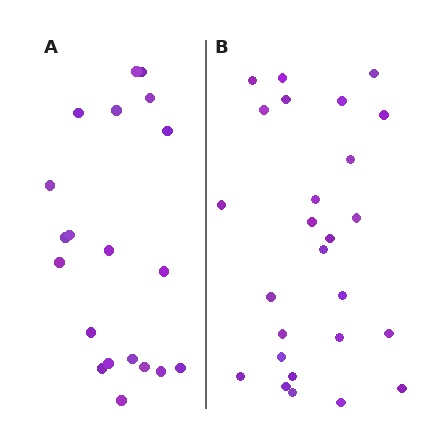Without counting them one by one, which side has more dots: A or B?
Region B (the right region) has more dots.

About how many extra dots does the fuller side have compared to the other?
Region B has about 6 more dots than region A.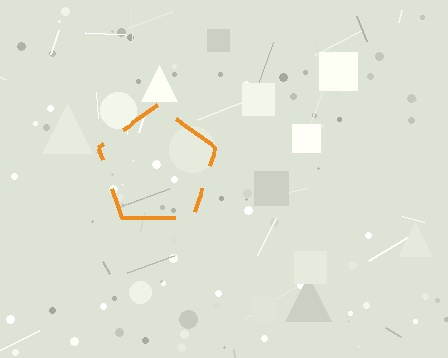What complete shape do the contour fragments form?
The contour fragments form a pentagon.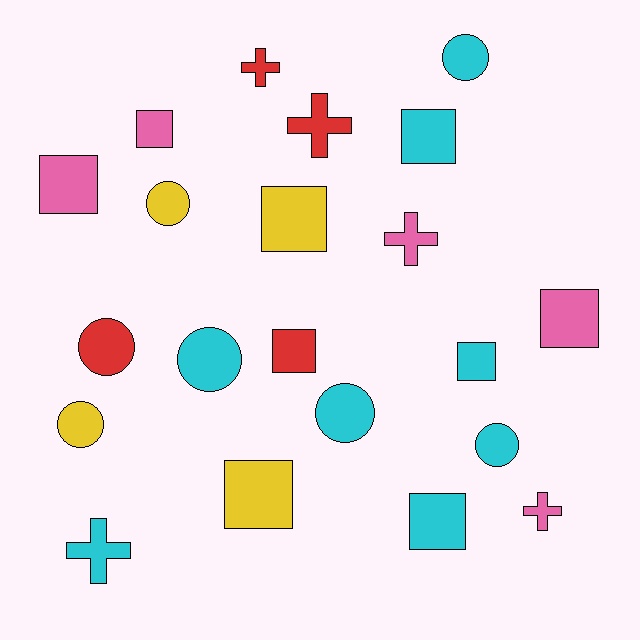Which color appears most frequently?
Cyan, with 8 objects.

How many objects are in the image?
There are 21 objects.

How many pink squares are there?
There are 3 pink squares.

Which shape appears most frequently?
Square, with 9 objects.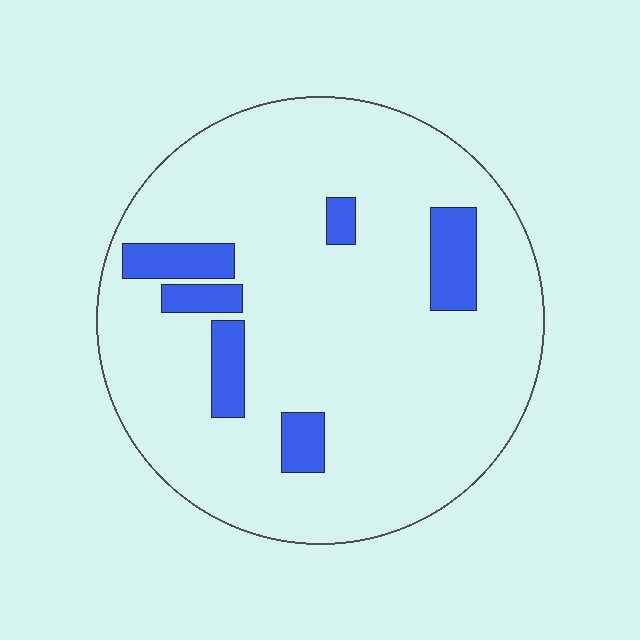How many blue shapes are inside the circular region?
6.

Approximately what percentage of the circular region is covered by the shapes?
Approximately 10%.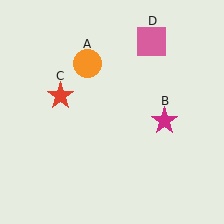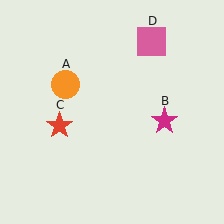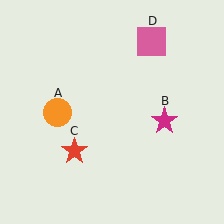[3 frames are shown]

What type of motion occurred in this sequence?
The orange circle (object A), red star (object C) rotated counterclockwise around the center of the scene.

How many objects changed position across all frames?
2 objects changed position: orange circle (object A), red star (object C).